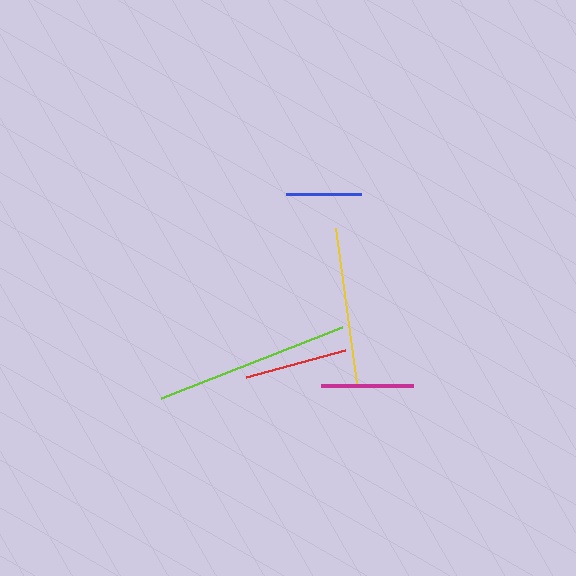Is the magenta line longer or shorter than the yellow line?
The yellow line is longer than the magenta line.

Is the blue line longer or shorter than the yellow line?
The yellow line is longer than the blue line.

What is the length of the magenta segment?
The magenta segment is approximately 92 pixels long.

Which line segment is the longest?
The lime line is the longest at approximately 194 pixels.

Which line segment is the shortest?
The blue line is the shortest at approximately 76 pixels.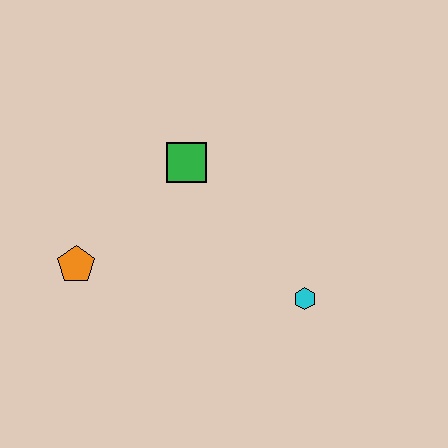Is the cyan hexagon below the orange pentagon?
Yes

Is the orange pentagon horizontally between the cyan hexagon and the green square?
No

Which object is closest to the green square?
The orange pentagon is closest to the green square.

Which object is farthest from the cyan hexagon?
The orange pentagon is farthest from the cyan hexagon.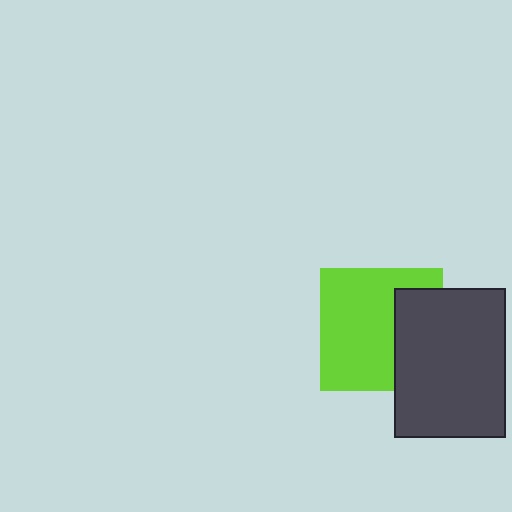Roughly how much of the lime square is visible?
Most of it is visible (roughly 66%).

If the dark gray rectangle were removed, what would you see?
You would see the complete lime square.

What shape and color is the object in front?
The object in front is a dark gray rectangle.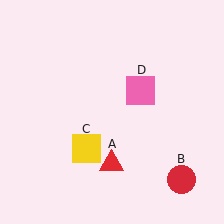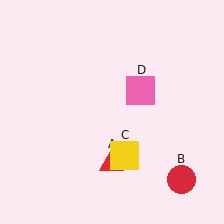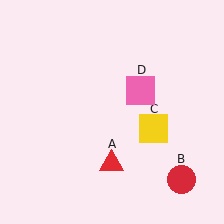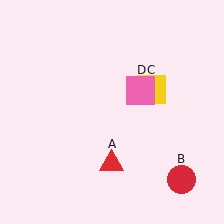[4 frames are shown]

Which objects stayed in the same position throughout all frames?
Red triangle (object A) and red circle (object B) and pink square (object D) remained stationary.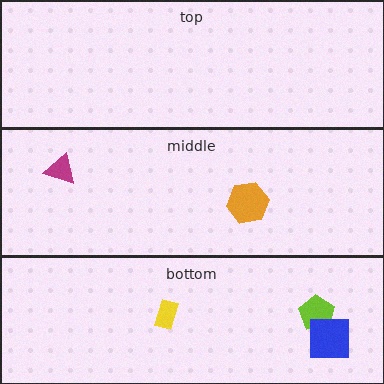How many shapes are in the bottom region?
3.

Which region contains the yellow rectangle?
The bottom region.